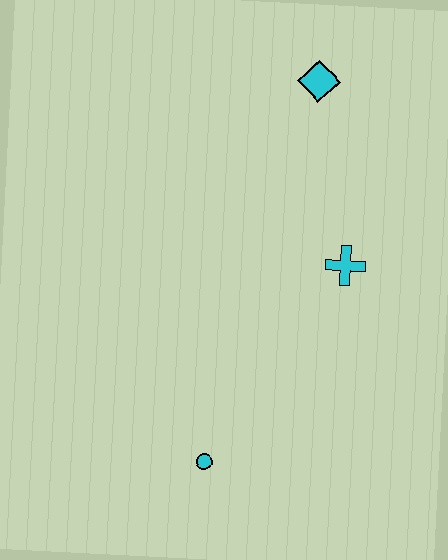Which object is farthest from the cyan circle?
The cyan diamond is farthest from the cyan circle.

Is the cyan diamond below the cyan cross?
No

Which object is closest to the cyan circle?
The cyan cross is closest to the cyan circle.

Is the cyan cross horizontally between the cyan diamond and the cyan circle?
No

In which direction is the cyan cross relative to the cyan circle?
The cyan cross is above the cyan circle.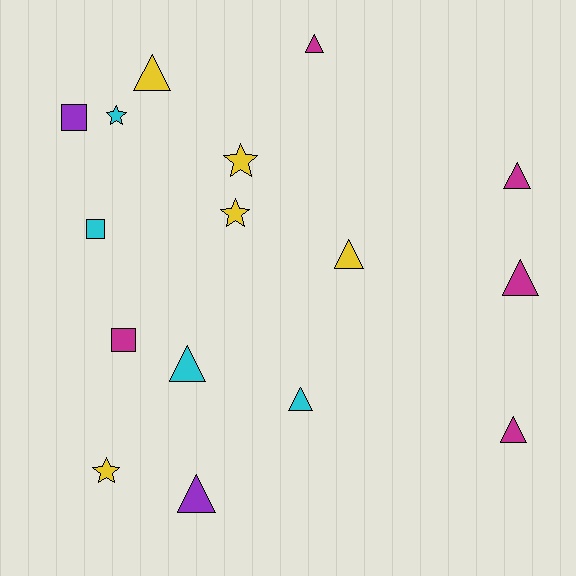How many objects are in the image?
There are 16 objects.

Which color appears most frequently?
Yellow, with 5 objects.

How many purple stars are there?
There are no purple stars.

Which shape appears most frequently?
Triangle, with 9 objects.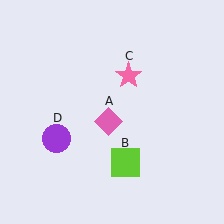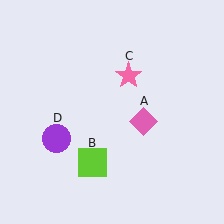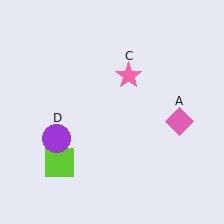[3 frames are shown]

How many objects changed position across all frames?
2 objects changed position: pink diamond (object A), lime square (object B).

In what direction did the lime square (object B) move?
The lime square (object B) moved left.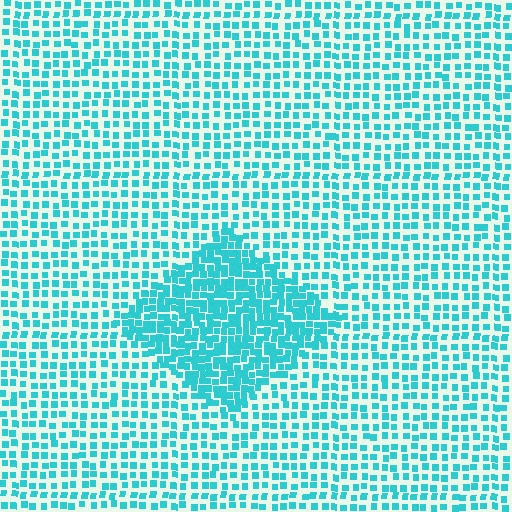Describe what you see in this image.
The image contains small cyan elements arranged at two different densities. A diamond-shaped region is visible where the elements are more densely packed than the surrounding area.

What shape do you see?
I see a diamond.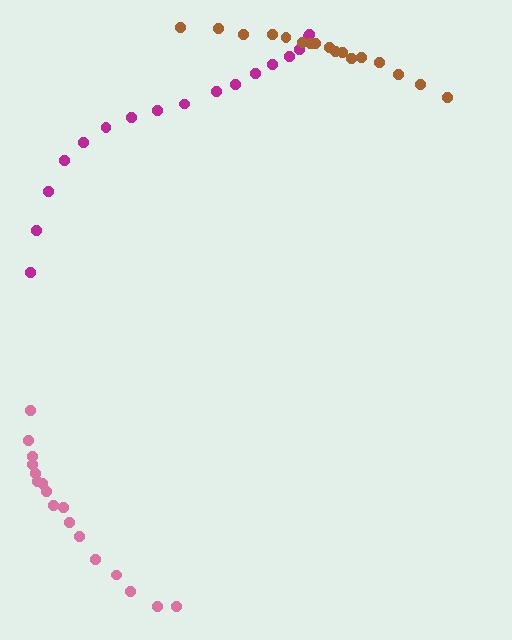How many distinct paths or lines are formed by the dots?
There are 3 distinct paths.